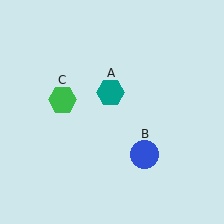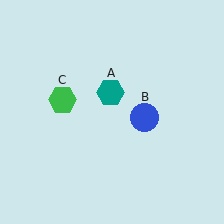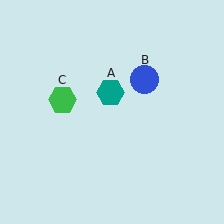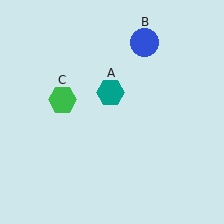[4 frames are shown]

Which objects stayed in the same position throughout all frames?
Teal hexagon (object A) and green hexagon (object C) remained stationary.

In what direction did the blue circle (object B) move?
The blue circle (object B) moved up.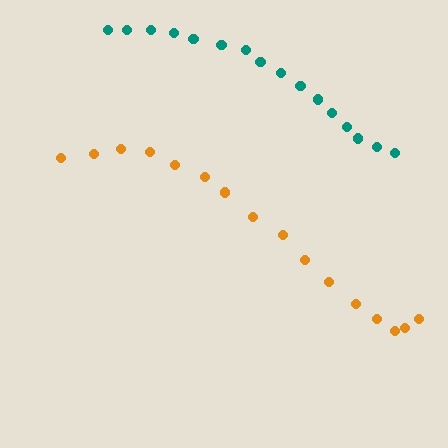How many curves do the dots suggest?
There are 2 distinct paths.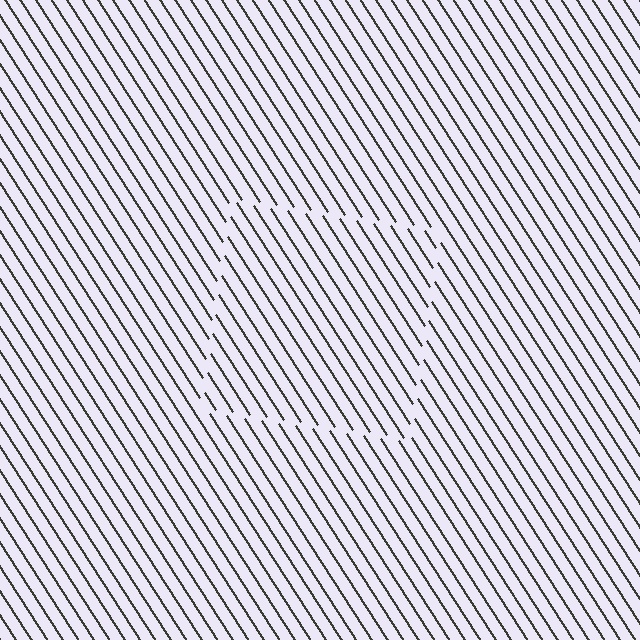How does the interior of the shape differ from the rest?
The interior of the shape contains the same grating, shifted by half a period — the contour is defined by the phase discontinuity where line-ends from the inner and outer gratings abut.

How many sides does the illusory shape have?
4 sides — the line-ends trace a square.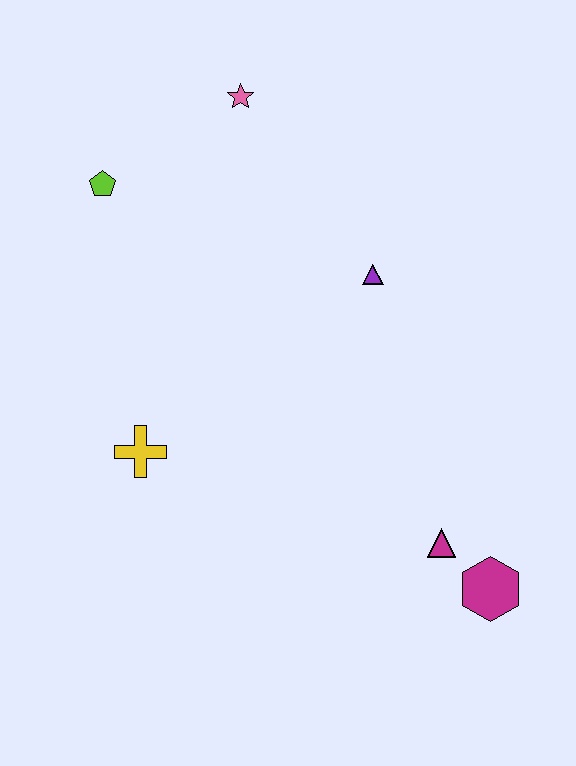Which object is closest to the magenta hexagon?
The magenta triangle is closest to the magenta hexagon.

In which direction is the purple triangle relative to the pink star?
The purple triangle is below the pink star.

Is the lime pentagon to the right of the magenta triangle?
No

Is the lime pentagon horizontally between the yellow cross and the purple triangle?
No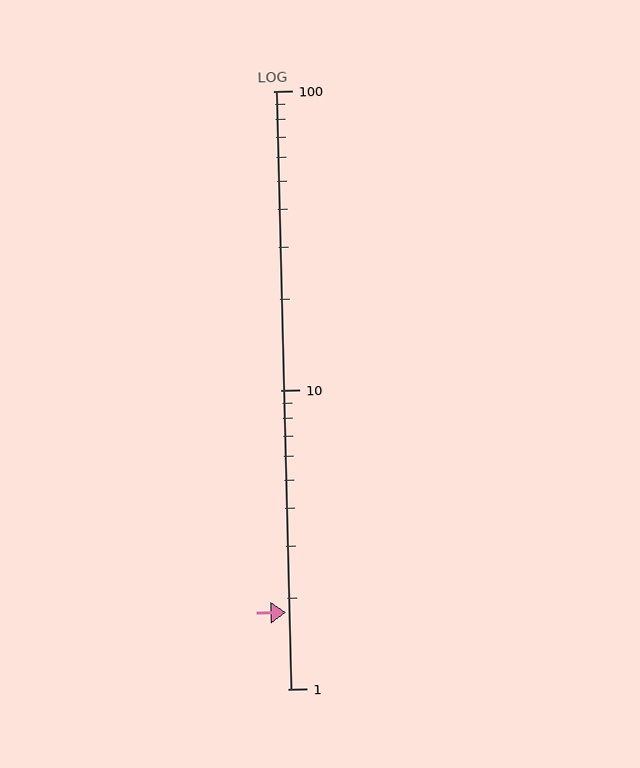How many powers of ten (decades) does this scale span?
The scale spans 2 decades, from 1 to 100.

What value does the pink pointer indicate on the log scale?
The pointer indicates approximately 1.8.